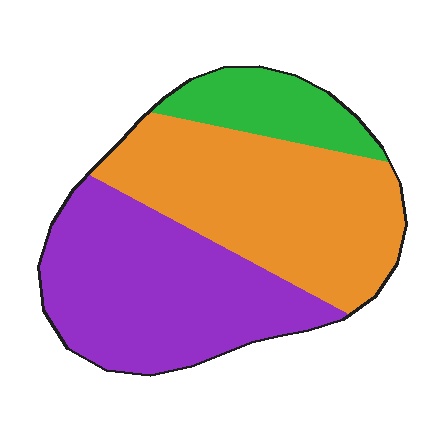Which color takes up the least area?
Green, at roughly 15%.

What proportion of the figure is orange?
Orange takes up about two fifths (2/5) of the figure.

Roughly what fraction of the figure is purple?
Purple takes up about two fifths (2/5) of the figure.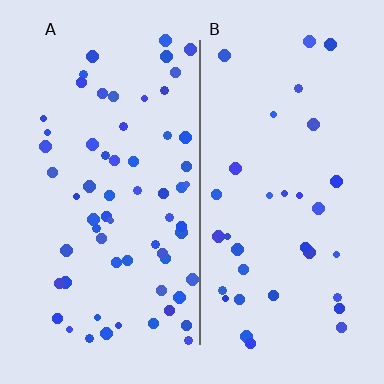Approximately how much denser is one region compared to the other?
Approximately 1.8× — region A over region B.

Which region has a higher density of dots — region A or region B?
A (the left).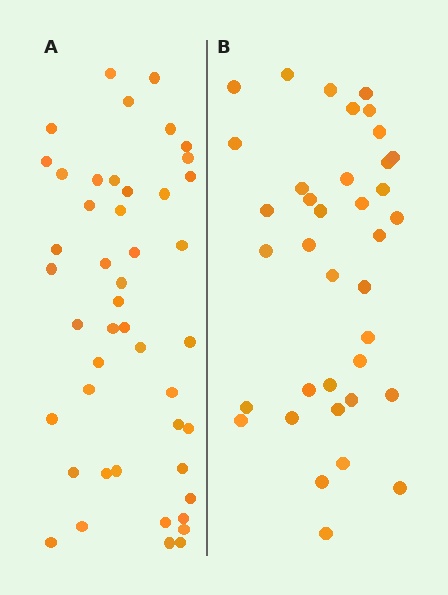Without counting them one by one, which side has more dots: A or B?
Region A (the left region) has more dots.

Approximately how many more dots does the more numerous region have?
Region A has roughly 8 or so more dots than region B.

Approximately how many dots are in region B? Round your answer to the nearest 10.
About 40 dots. (The exact count is 37, which rounds to 40.)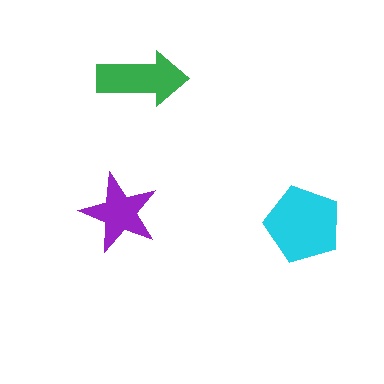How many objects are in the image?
There are 3 objects in the image.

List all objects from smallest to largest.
The purple star, the green arrow, the cyan pentagon.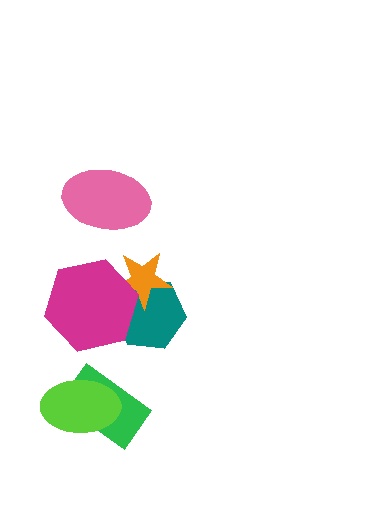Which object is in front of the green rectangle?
The lime ellipse is in front of the green rectangle.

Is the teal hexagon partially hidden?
Yes, it is partially covered by another shape.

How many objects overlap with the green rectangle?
1 object overlaps with the green rectangle.